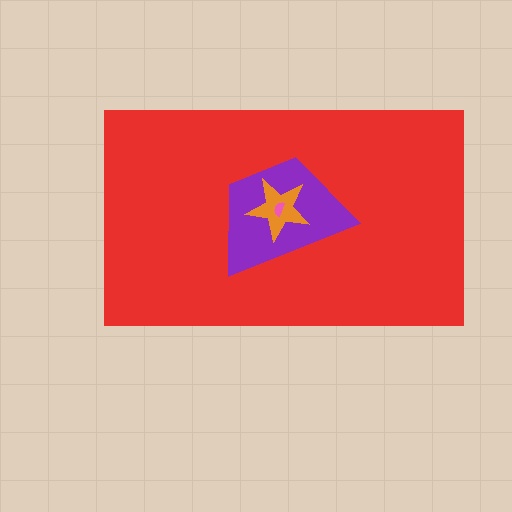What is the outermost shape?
The red rectangle.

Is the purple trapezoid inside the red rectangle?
Yes.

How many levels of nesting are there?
4.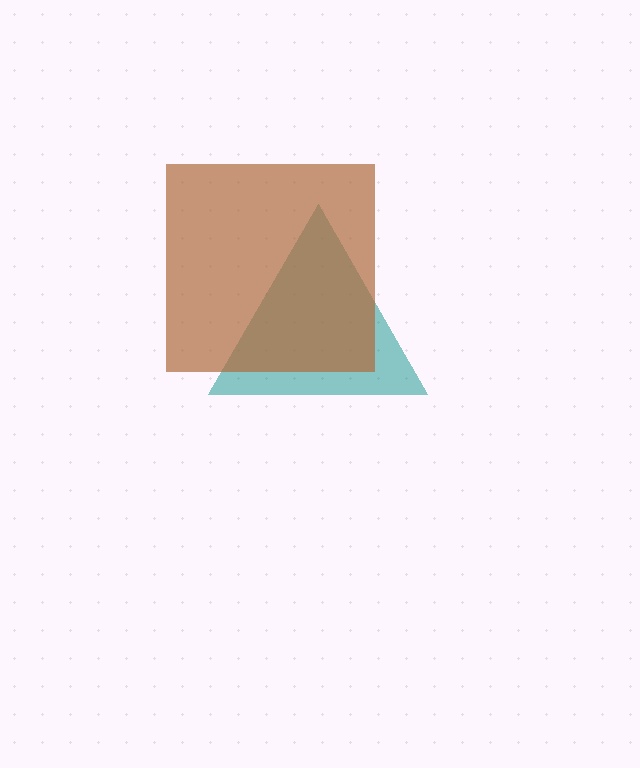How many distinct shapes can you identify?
There are 2 distinct shapes: a teal triangle, a brown square.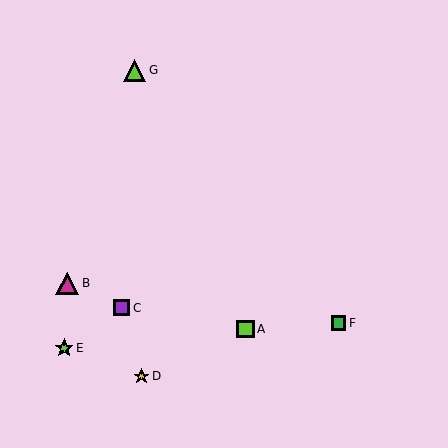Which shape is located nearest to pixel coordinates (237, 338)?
The lime square (labeled A) at (246, 329) is nearest to that location.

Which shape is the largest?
The magenta triangle (labeled B) is the largest.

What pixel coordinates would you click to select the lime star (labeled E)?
Click at (64, 348) to select the lime star E.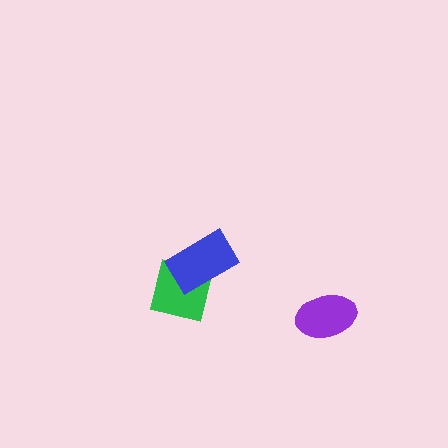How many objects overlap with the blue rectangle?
1 object overlaps with the blue rectangle.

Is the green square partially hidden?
Yes, it is partially covered by another shape.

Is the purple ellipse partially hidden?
No, no other shape covers it.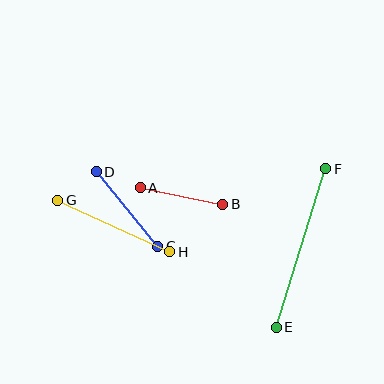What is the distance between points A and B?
The distance is approximately 84 pixels.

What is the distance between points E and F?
The distance is approximately 166 pixels.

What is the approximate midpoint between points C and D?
The midpoint is at approximately (127, 209) pixels.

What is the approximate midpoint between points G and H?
The midpoint is at approximately (114, 226) pixels.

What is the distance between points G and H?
The distance is approximately 123 pixels.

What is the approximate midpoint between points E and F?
The midpoint is at approximately (301, 248) pixels.